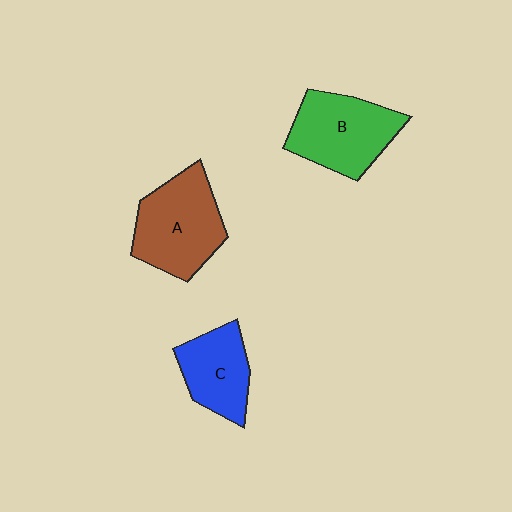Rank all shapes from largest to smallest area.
From largest to smallest: A (brown), B (green), C (blue).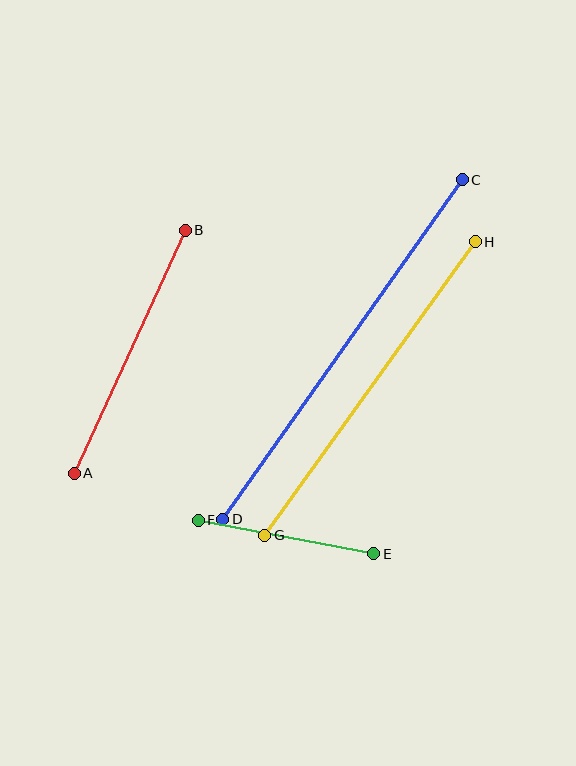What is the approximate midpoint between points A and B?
The midpoint is at approximately (130, 352) pixels.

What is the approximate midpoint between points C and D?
The midpoint is at approximately (343, 350) pixels.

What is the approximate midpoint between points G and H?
The midpoint is at approximately (370, 388) pixels.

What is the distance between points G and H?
The distance is approximately 361 pixels.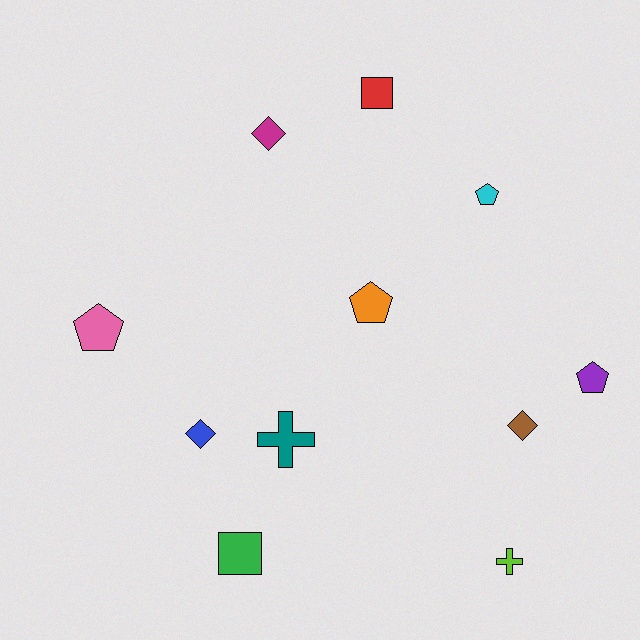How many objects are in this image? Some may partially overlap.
There are 11 objects.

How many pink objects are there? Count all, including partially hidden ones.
There is 1 pink object.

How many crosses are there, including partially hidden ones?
There are 2 crosses.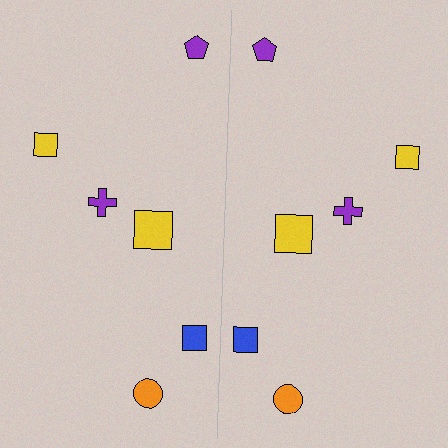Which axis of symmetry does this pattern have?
The pattern has a vertical axis of symmetry running through the center of the image.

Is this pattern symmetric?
Yes, this pattern has bilateral (reflection) symmetry.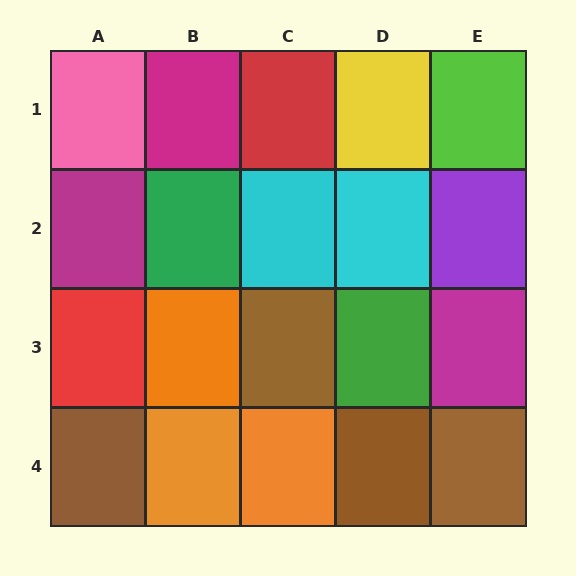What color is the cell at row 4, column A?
Brown.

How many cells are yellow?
1 cell is yellow.